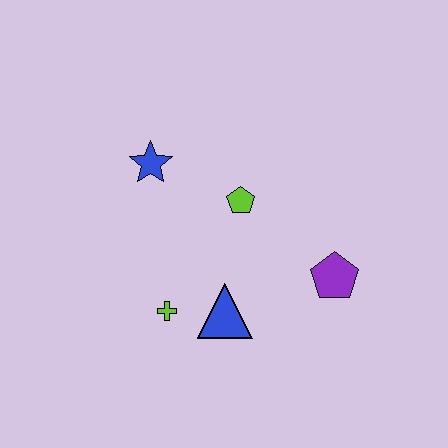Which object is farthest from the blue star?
The purple pentagon is farthest from the blue star.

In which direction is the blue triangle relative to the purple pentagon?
The blue triangle is to the left of the purple pentagon.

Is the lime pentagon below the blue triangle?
No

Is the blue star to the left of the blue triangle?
Yes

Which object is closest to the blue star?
The lime pentagon is closest to the blue star.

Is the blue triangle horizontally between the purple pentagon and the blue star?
Yes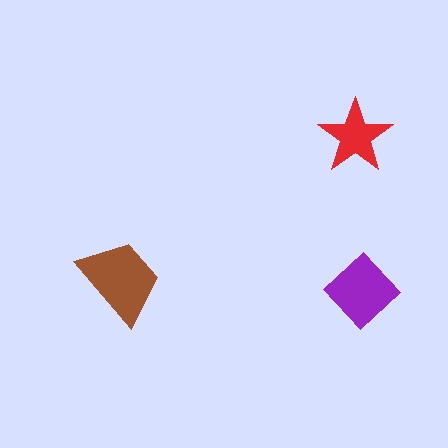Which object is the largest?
The brown trapezoid.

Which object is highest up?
The red star is topmost.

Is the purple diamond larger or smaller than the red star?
Larger.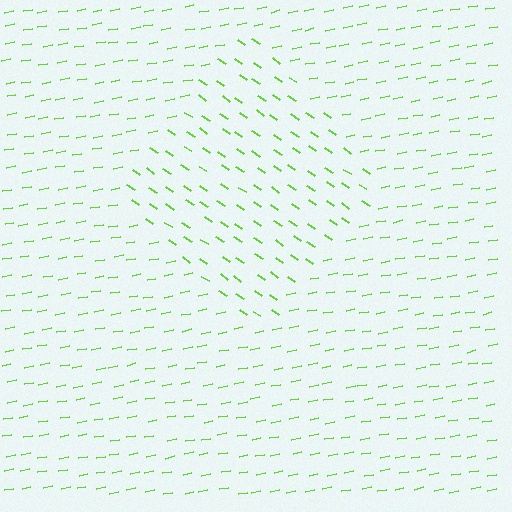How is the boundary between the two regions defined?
The boundary is defined purely by a change in line orientation (approximately 45 degrees difference). All lines are the same color and thickness.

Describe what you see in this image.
The image is filled with small lime line segments. A diamond region in the image has lines oriented differently from the surrounding lines, creating a visible texture boundary.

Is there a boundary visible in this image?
Yes, there is a texture boundary formed by a change in line orientation.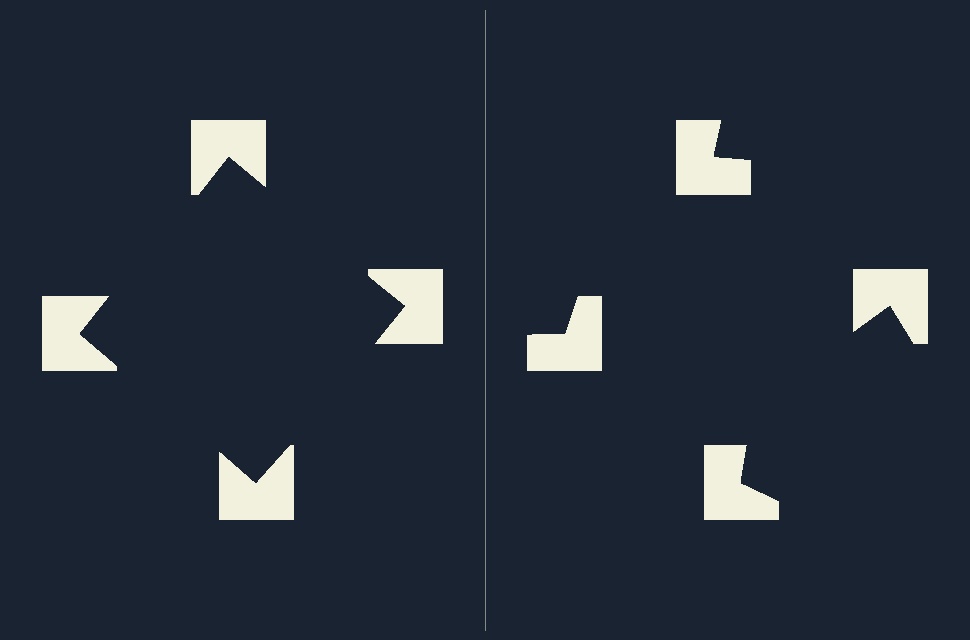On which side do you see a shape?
An illusory square appears on the left side. On the right side the wedge cuts are rotated, so no coherent shape forms.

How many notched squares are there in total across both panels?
8 — 4 on each side.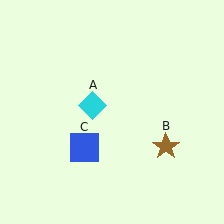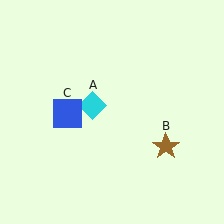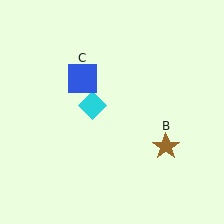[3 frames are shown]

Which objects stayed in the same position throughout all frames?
Cyan diamond (object A) and brown star (object B) remained stationary.